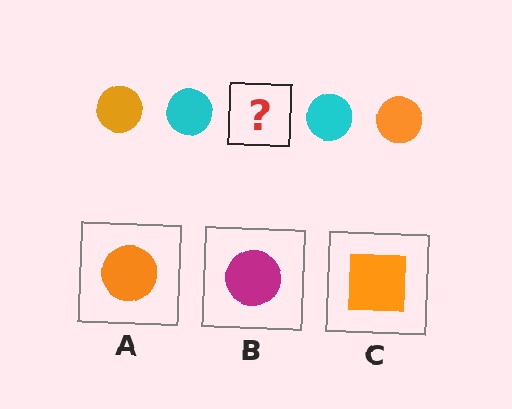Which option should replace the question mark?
Option A.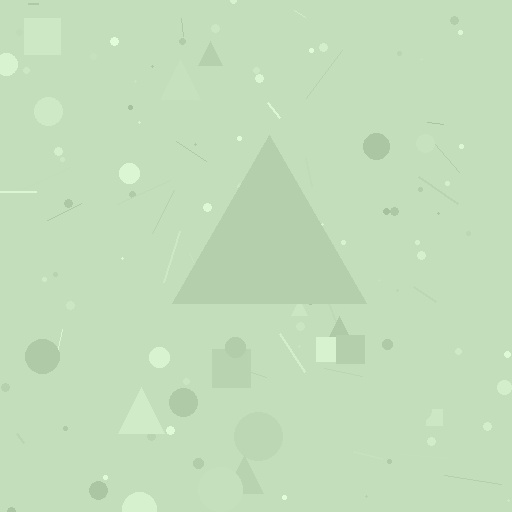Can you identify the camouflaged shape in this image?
The camouflaged shape is a triangle.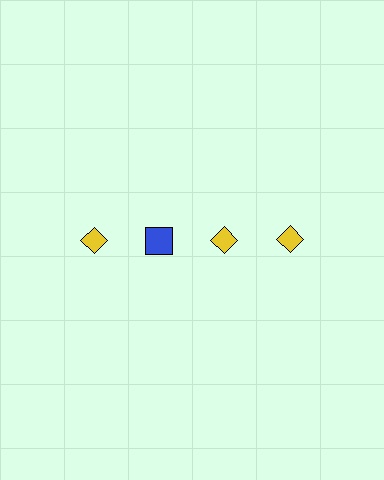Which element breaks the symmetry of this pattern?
The blue square in the top row, second from left column breaks the symmetry. All other shapes are yellow diamonds.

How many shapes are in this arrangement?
There are 4 shapes arranged in a grid pattern.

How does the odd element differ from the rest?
It differs in both color (blue instead of yellow) and shape (square instead of diamond).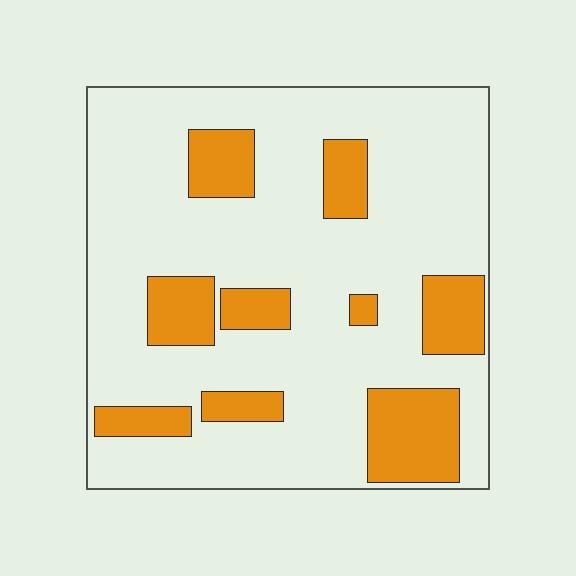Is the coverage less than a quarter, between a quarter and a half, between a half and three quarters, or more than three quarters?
Less than a quarter.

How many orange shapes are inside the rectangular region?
9.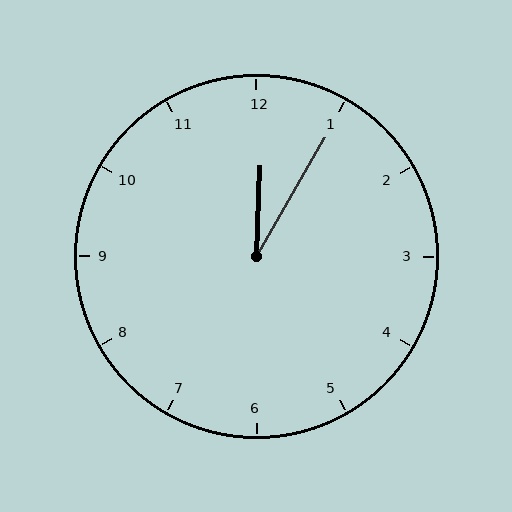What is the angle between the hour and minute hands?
Approximately 28 degrees.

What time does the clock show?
12:05.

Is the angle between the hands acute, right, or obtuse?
It is acute.